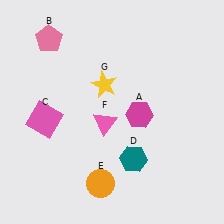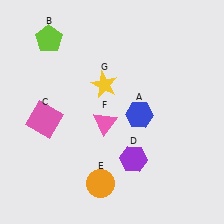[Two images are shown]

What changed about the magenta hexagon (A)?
In Image 1, A is magenta. In Image 2, it changed to blue.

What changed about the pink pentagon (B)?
In Image 1, B is pink. In Image 2, it changed to lime.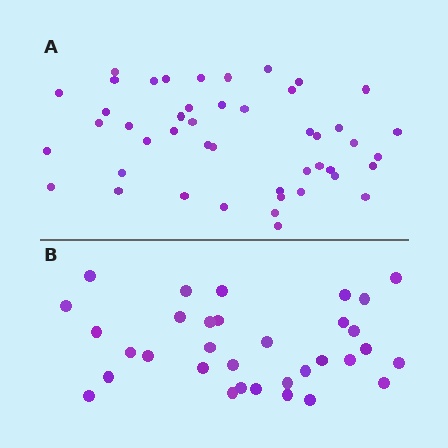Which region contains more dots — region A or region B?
Region A (the top region) has more dots.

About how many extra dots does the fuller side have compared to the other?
Region A has approximately 15 more dots than region B.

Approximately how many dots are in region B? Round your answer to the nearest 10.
About 30 dots. (The exact count is 33, which rounds to 30.)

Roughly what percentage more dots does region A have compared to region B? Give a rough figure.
About 40% more.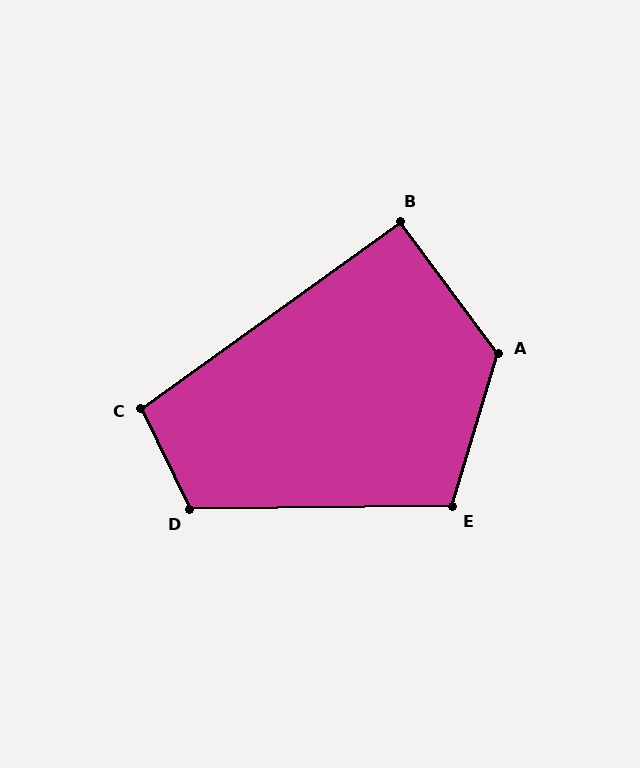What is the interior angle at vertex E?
Approximately 107 degrees (obtuse).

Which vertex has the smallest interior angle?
B, at approximately 91 degrees.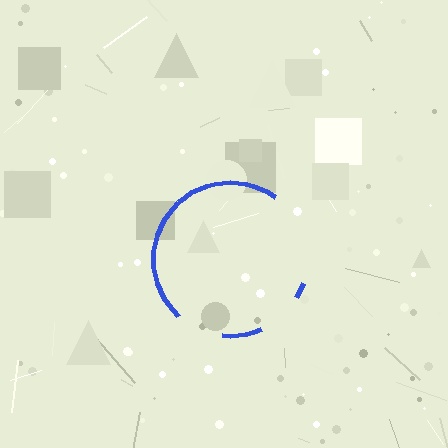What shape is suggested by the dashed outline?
The dashed outline suggests a circle.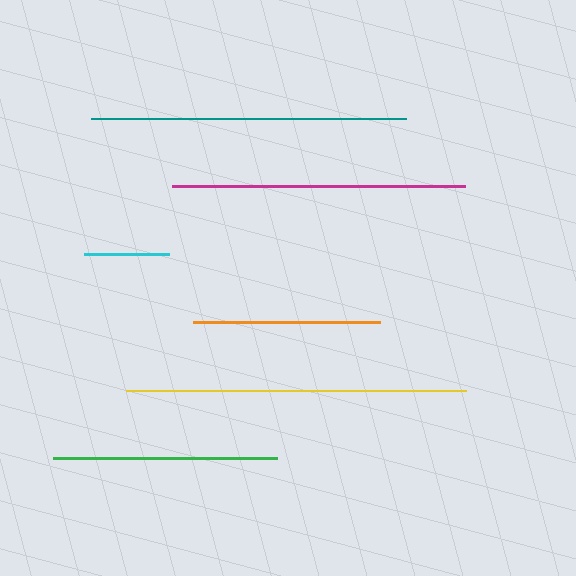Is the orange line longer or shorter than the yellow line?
The yellow line is longer than the orange line.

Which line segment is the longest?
The yellow line is the longest at approximately 340 pixels.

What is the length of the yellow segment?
The yellow segment is approximately 340 pixels long.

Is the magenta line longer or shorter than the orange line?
The magenta line is longer than the orange line.